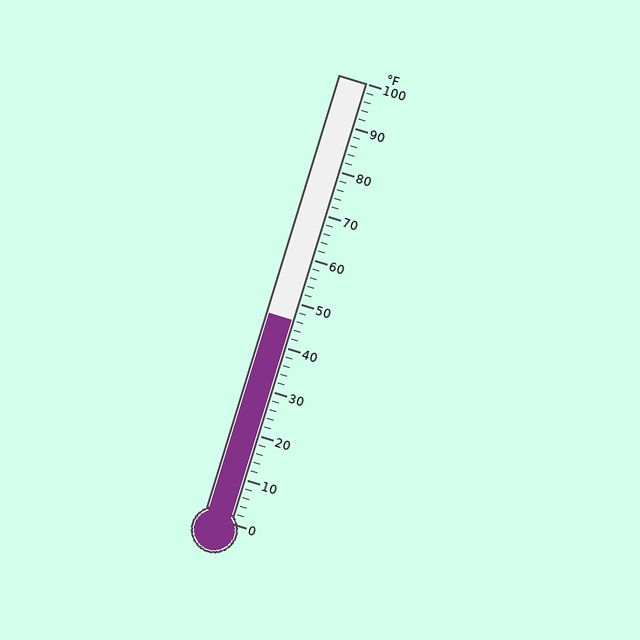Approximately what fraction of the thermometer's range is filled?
The thermometer is filled to approximately 45% of its range.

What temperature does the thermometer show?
The thermometer shows approximately 46°F.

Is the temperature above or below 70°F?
The temperature is below 70°F.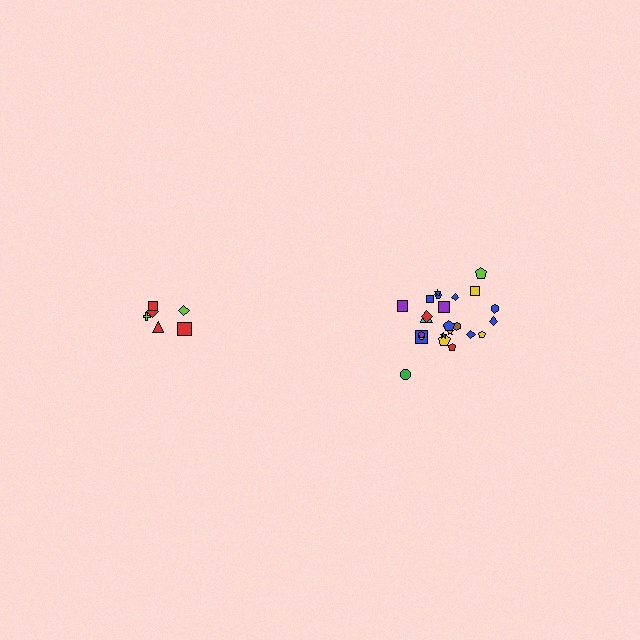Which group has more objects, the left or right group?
The right group.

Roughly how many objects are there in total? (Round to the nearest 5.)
Roughly 30 objects in total.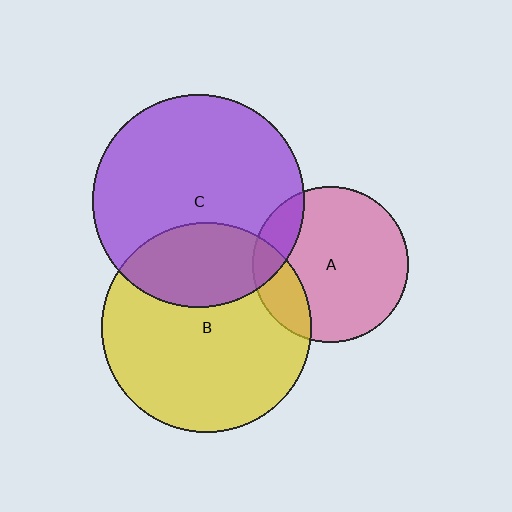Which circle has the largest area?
Circle C (purple).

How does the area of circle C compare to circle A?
Approximately 1.8 times.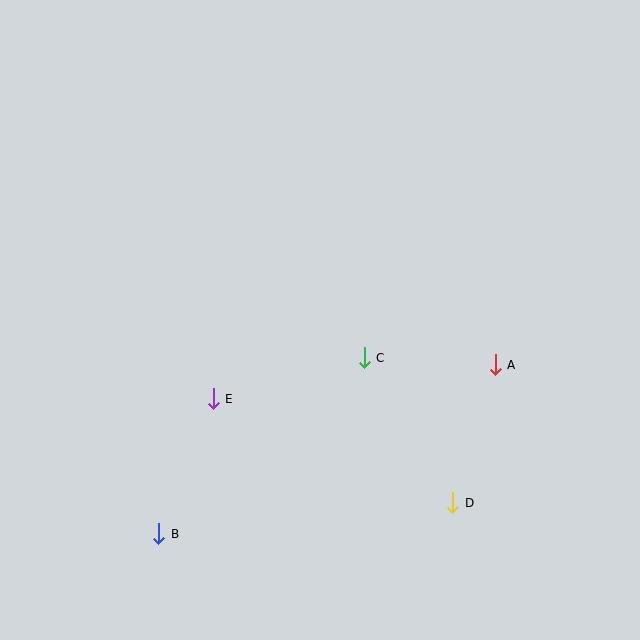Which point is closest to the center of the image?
Point C at (364, 358) is closest to the center.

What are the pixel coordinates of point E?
Point E is at (213, 399).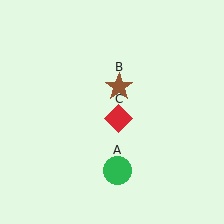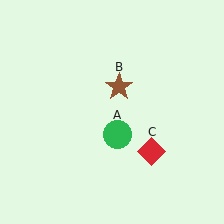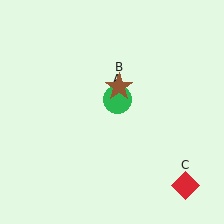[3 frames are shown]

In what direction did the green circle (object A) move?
The green circle (object A) moved up.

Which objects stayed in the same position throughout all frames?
Brown star (object B) remained stationary.